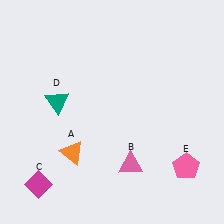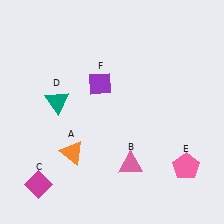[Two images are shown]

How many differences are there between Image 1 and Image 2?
There is 1 difference between the two images.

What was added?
A purple diamond (F) was added in Image 2.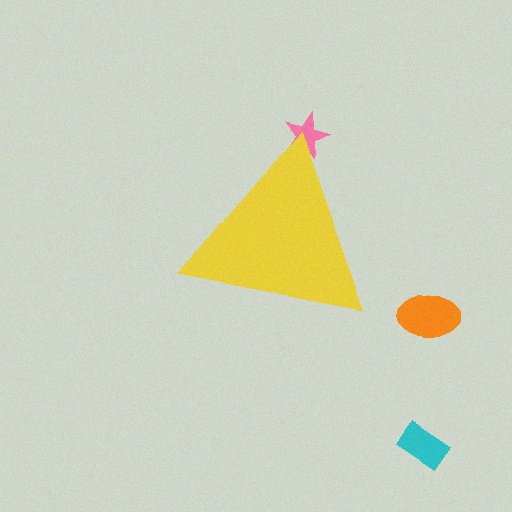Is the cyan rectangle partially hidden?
No, the cyan rectangle is fully visible.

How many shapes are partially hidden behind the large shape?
1 shape is partially hidden.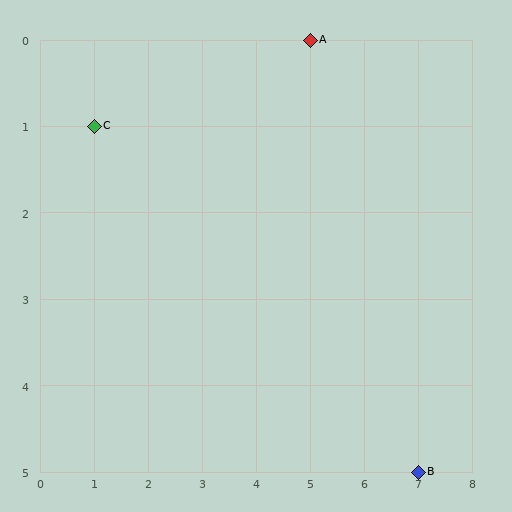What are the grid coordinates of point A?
Point A is at grid coordinates (5, 0).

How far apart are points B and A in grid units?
Points B and A are 2 columns and 5 rows apart (about 5.4 grid units diagonally).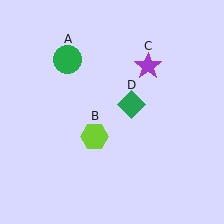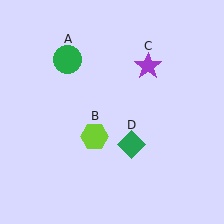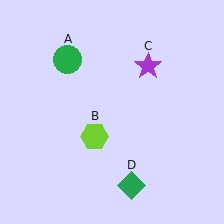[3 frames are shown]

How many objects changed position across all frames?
1 object changed position: green diamond (object D).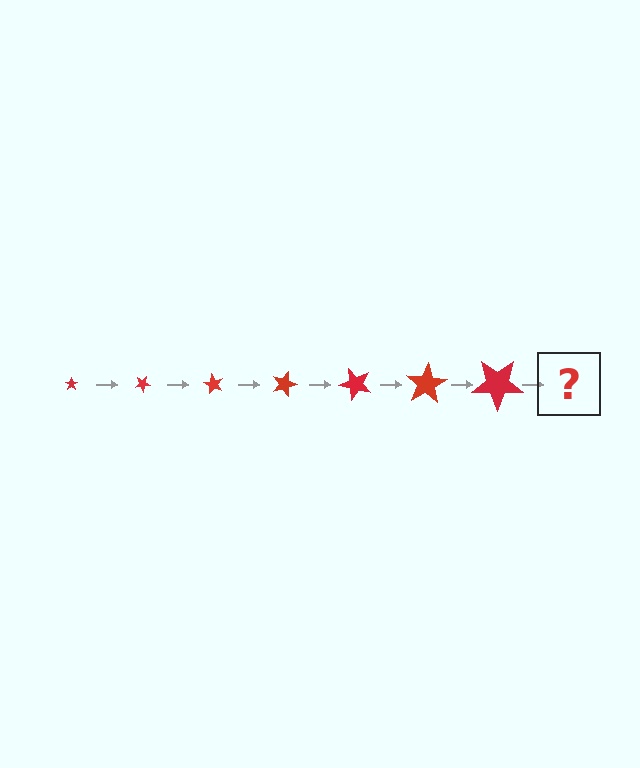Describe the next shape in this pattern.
It should be a star, larger than the previous one and rotated 210 degrees from the start.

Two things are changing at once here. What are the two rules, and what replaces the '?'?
The two rules are that the star grows larger each step and it rotates 30 degrees each step. The '?' should be a star, larger than the previous one and rotated 210 degrees from the start.